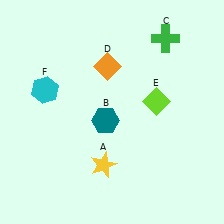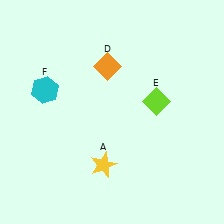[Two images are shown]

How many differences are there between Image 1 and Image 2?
There are 2 differences between the two images.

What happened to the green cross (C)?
The green cross (C) was removed in Image 2. It was in the top-right area of Image 1.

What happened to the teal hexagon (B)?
The teal hexagon (B) was removed in Image 2. It was in the bottom-left area of Image 1.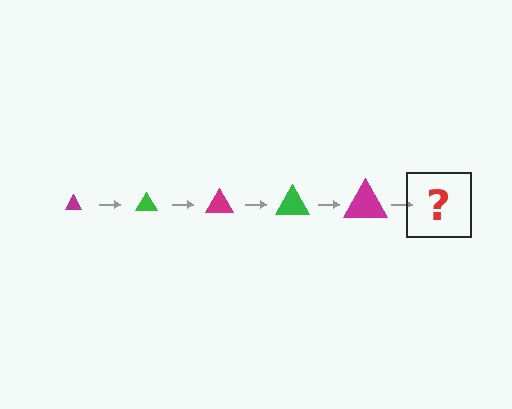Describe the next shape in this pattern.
It should be a green triangle, larger than the previous one.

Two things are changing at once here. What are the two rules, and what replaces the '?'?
The two rules are that the triangle grows larger each step and the color cycles through magenta and green. The '?' should be a green triangle, larger than the previous one.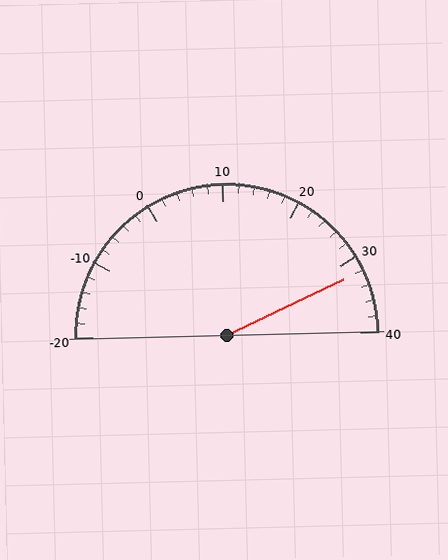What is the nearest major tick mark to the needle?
The nearest major tick mark is 30.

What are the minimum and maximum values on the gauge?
The gauge ranges from -20 to 40.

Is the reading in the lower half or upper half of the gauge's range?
The reading is in the upper half of the range (-20 to 40).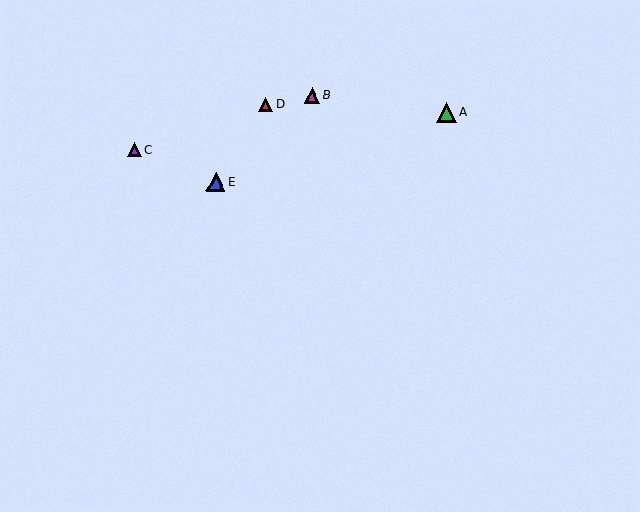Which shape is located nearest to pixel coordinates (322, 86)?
The magenta triangle (labeled B) at (312, 95) is nearest to that location.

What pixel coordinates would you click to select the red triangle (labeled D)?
Click at (266, 104) to select the red triangle D.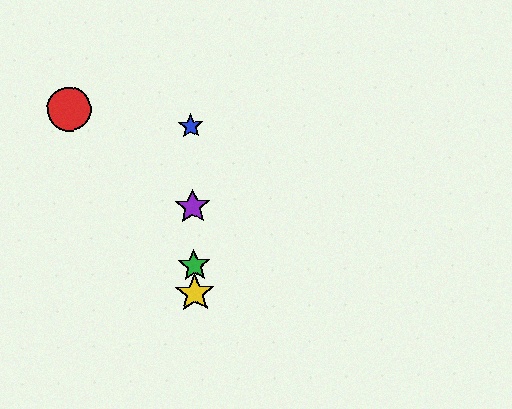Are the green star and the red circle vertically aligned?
No, the green star is at x≈194 and the red circle is at x≈69.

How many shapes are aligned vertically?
4 shapes (the blue star, the green star, the yellow star, the purple star) are aligned vertically.